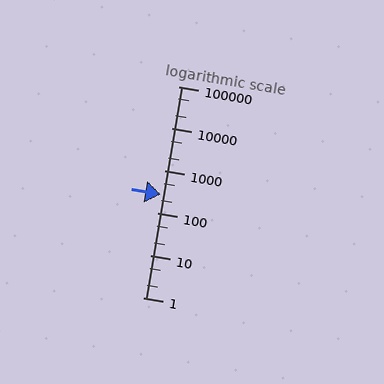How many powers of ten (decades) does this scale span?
The scale spans 5 decades, from 1 to 100000.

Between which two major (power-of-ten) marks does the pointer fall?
The pointer is between 100 and 1000.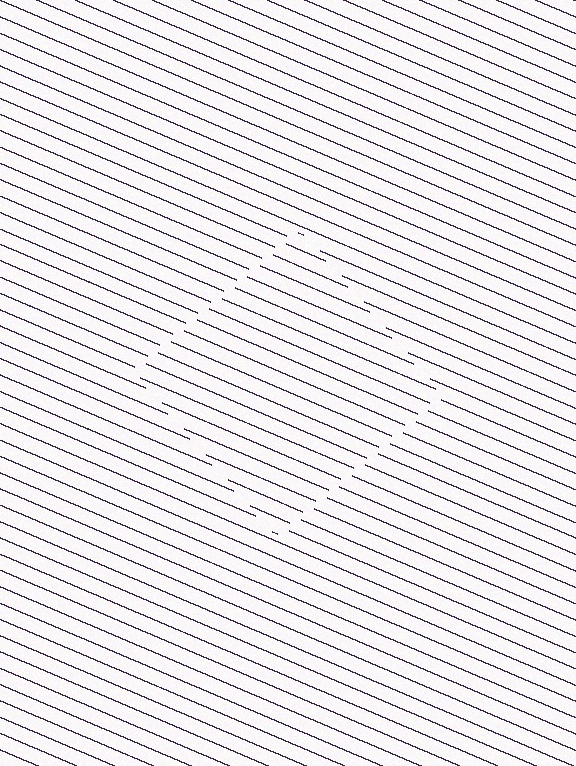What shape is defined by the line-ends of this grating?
An illusory square. The interior of the shape contains the same grating, shifted by half a period — the contour is defined by the phase discontinuity where line-ends from the inner and outer gratings abut.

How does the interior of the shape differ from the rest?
The interior of the shape contains the same grating, shifted by half a period — the contour is defined by the phase discontinuity where line-ends from the inner and outer gratings abut.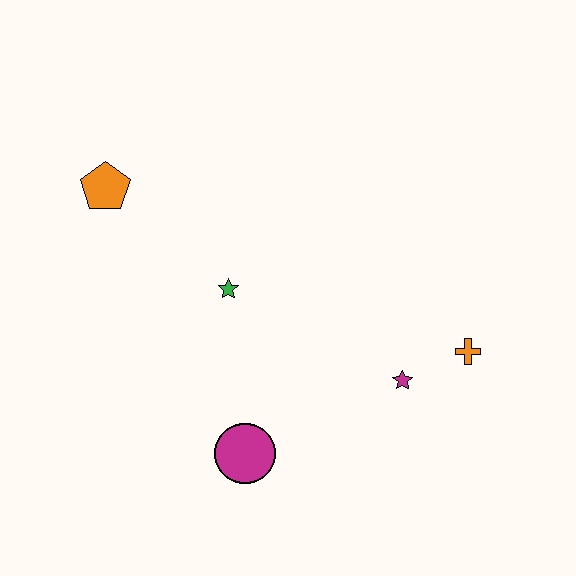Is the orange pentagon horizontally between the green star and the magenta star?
No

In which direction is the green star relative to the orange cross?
The green star is to the left of the orange cross.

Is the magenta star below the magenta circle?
No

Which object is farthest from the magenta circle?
The orange pentagon is farthest from the magenta circle.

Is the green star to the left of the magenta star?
Yes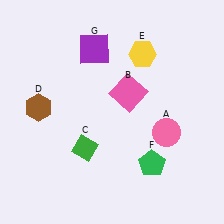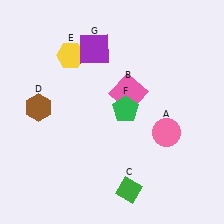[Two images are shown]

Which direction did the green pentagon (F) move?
The green pentagon (F) moved up.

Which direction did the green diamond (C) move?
The green diamond (C) moved right.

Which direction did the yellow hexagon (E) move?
The yellow hexagon (E) moved left.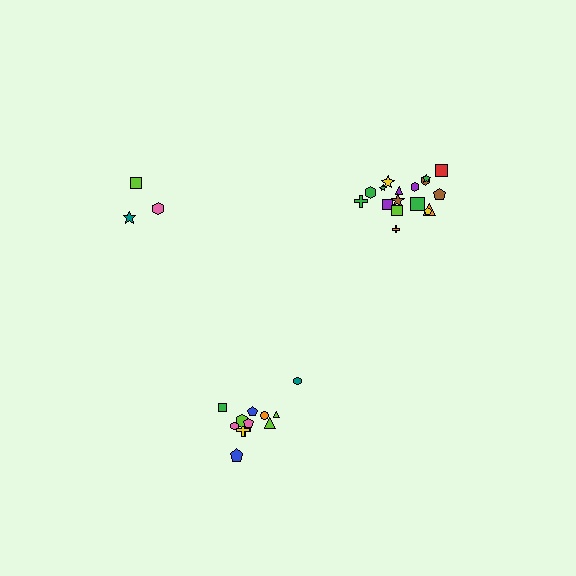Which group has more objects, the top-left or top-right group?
The top-right group.